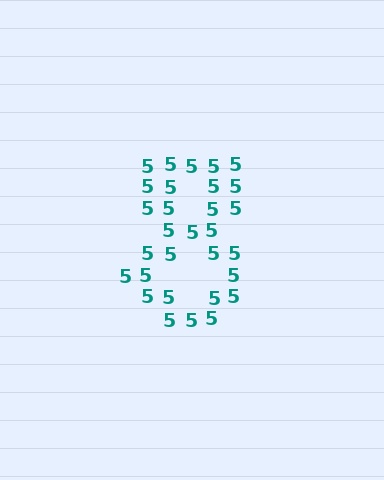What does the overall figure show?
The overall figure shows the digit 8.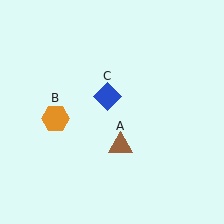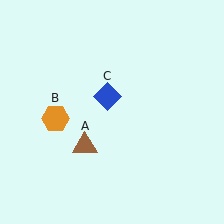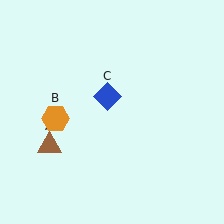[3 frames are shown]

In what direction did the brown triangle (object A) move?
The brown triangle (object A) moved left.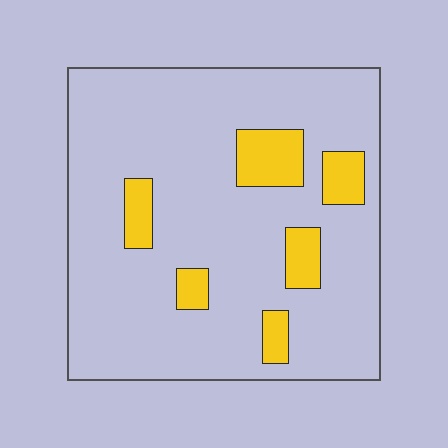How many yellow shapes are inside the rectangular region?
6.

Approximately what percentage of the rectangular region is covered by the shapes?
Approximately 15%.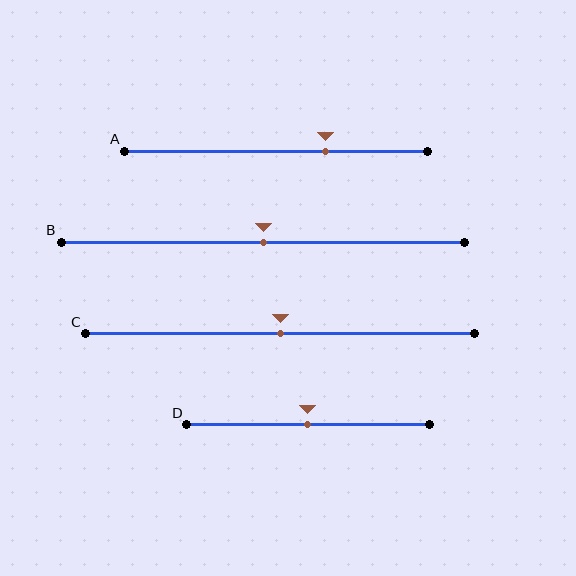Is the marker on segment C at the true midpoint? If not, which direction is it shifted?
Yes, the marker on segment C is at the true midpoint.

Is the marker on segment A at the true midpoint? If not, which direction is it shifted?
No, the marker on segment A is shifted to the right by about 16% of the segment length.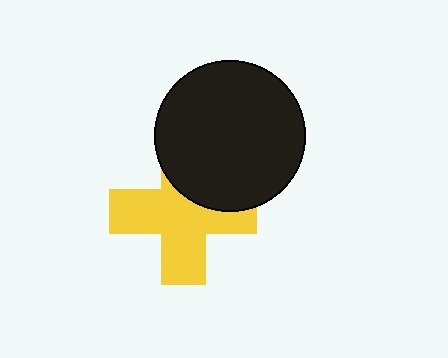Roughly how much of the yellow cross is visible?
Most of it is visible (roughly 68%).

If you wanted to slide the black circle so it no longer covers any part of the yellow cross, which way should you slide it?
Slide it up — that is the most direct way to separate the two shapes.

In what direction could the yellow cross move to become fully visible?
The yellow cross could move down. That would shift it out from behind the black circle entirely.